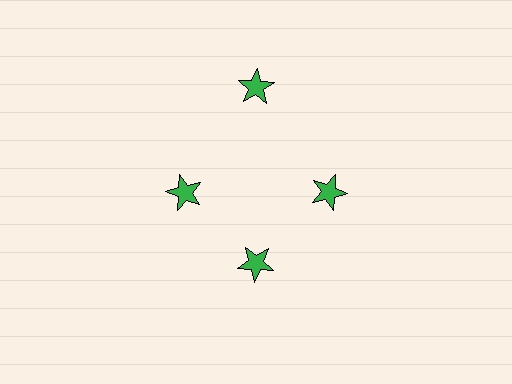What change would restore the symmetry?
The symmetry would be restored by moving it inward, back onto the ring so that all 4 stars sit at equal angles and equal distance from the center.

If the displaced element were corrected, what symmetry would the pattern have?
It would have 4-fold rotational symmetry — the pattern would map onto itself every 90 degrees.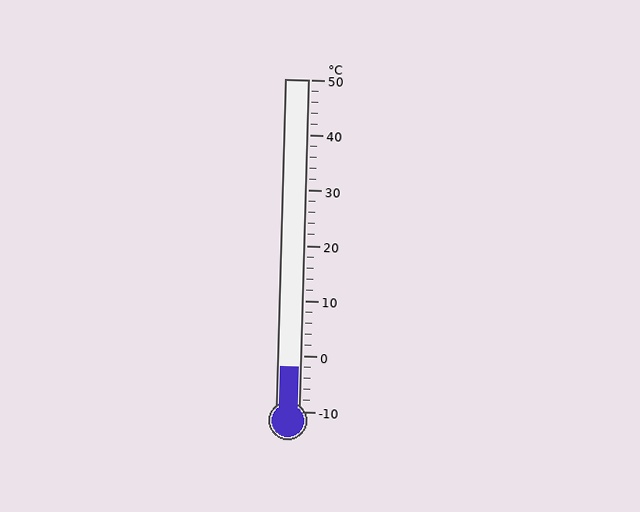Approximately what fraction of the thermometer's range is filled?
The thermometer is filled to approximately 15% of its range.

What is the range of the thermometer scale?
The thermometer scale ranges from -10°C to 50°C.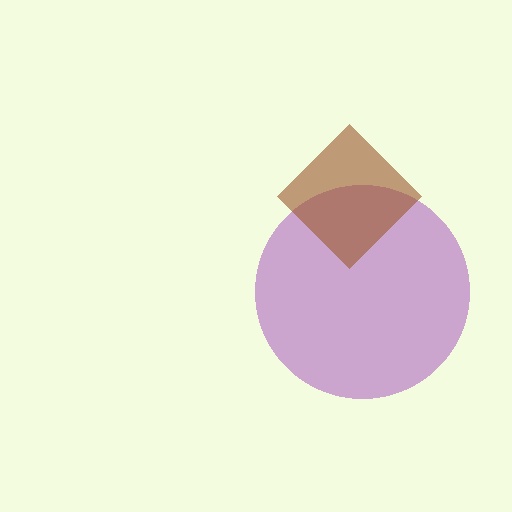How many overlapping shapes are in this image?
There are 2 overlapping shapes in the image.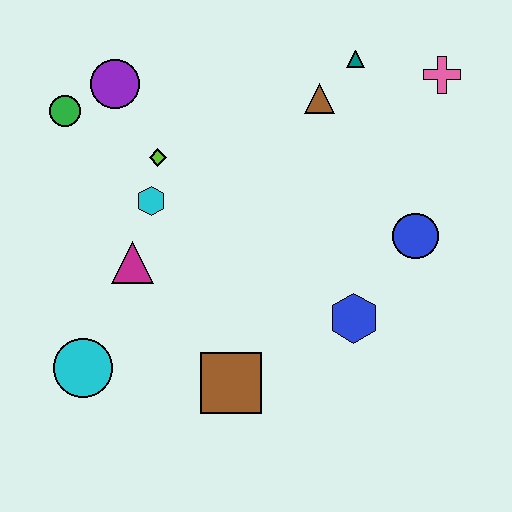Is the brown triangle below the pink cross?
Yes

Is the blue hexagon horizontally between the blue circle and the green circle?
Yes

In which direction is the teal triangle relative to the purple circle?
The teal triangle is to the right of the purple circle.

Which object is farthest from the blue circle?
The green circle is farthest from the blue circle.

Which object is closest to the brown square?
The blue hexagon is closest to the brown square.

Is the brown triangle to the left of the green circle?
No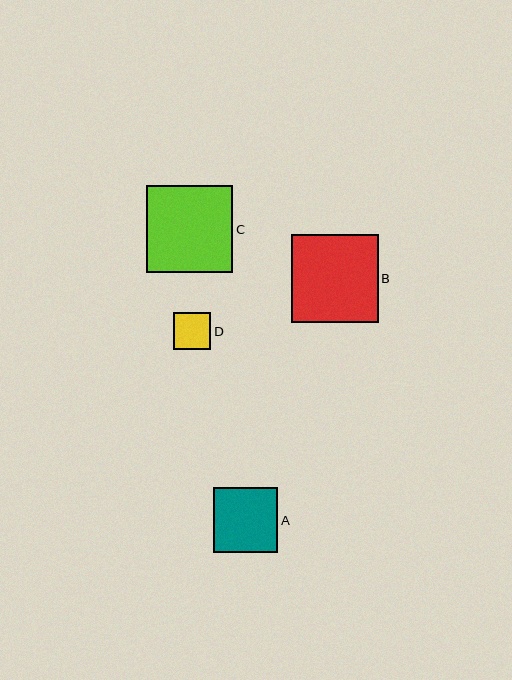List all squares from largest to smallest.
From largest to smallest: B, C, A, D.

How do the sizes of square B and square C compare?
Square B and square C are approximately the same size.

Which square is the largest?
Square B is the largest with a size of approximately 87 pixels.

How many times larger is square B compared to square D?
Square B is approximately 2.4 times the size of square D.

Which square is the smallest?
Square D is the smallest with a size of approximately 37 pixels.